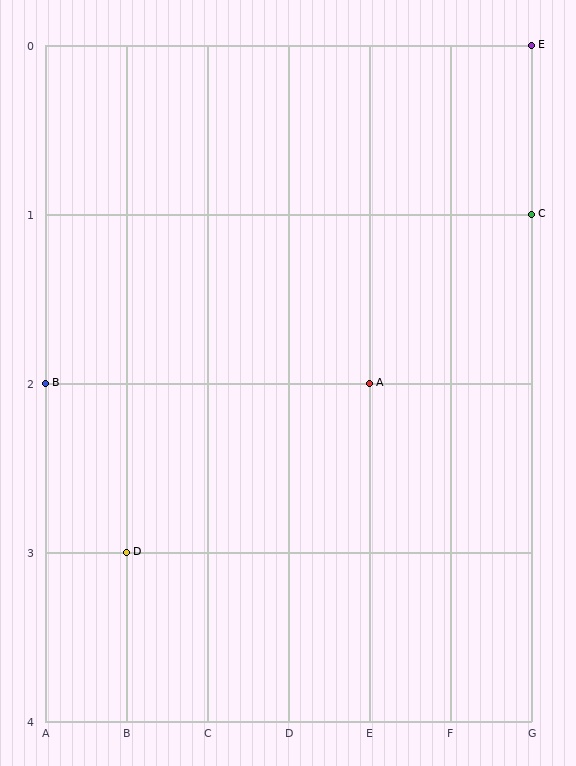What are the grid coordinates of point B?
Point B is at grid coordinates (A, 2).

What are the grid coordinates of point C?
Point C is at grid coordinates (G, 1).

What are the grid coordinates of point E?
Point E is at grid coordinates (G, 0).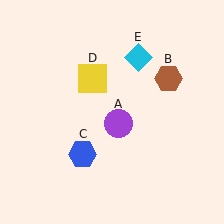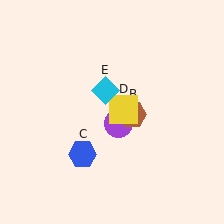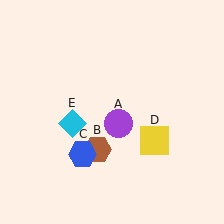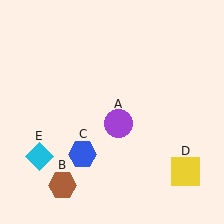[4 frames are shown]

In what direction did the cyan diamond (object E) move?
The cyan diamond (object E) moved down and to the left.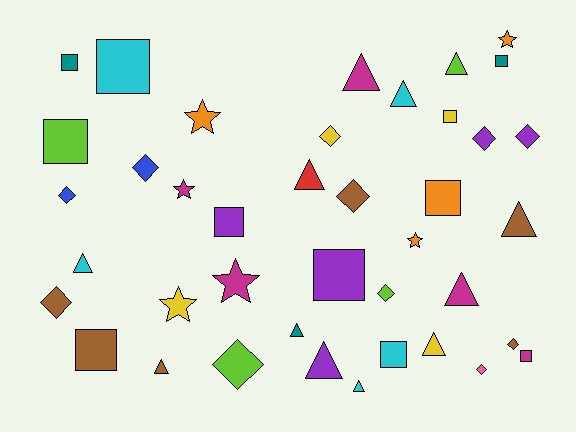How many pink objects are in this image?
There is 1 pink object.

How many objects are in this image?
There are 40 objects.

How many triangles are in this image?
There are 12 triangles.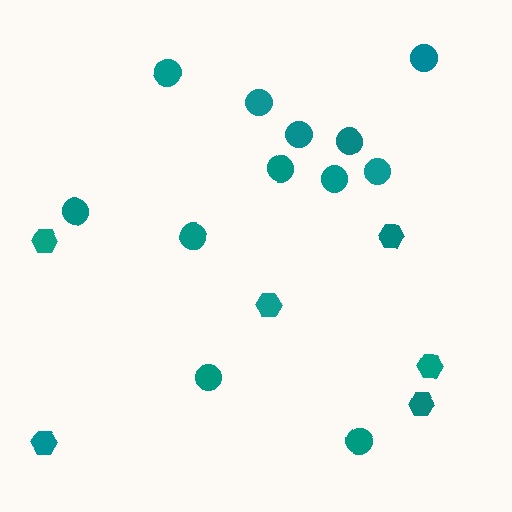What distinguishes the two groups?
There are 2 groups: one group of hexagons (6) and one group of circles (12).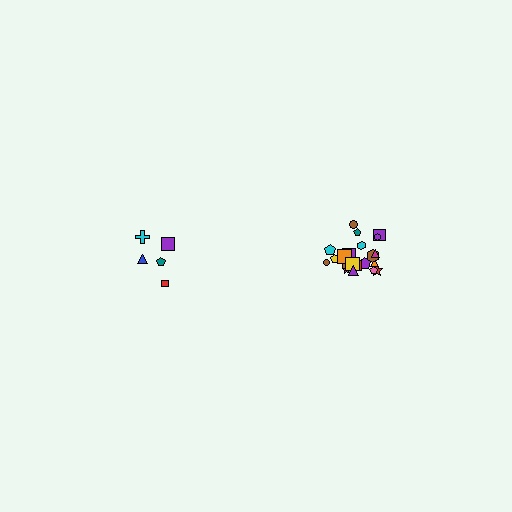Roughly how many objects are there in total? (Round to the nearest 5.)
Roughly 25 objects in total.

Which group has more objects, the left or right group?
The right group.